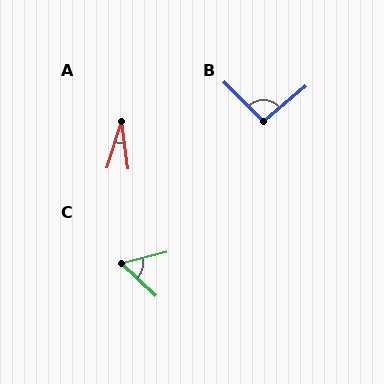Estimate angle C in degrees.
Approximately 58 degrees.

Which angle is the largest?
B, at approximately 95 degrees.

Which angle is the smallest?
A, at approximately 24 degrees.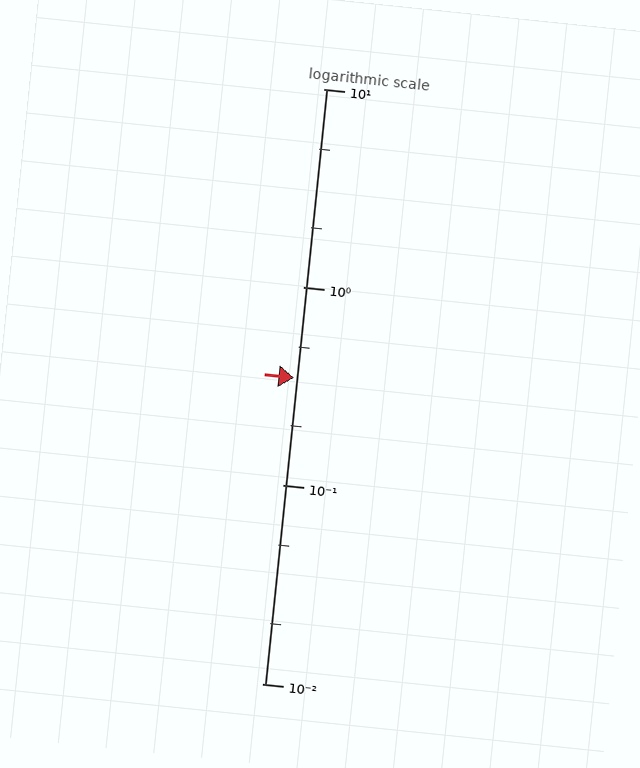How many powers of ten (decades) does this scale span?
The scale spans 3 decades, from 0.01 to 10.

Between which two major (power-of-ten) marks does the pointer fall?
The pointer is between 0.1 and 1.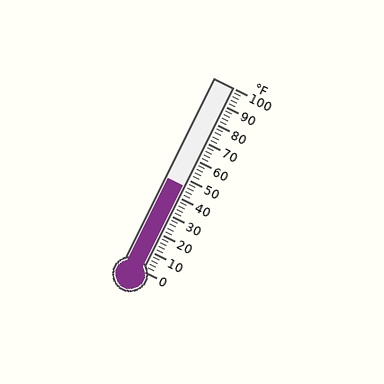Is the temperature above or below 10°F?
The temperature is above 10°F.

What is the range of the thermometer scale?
The thermometer scale ranges from 0°F to 100°F.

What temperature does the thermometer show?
The thermometer shows approximately 46°F.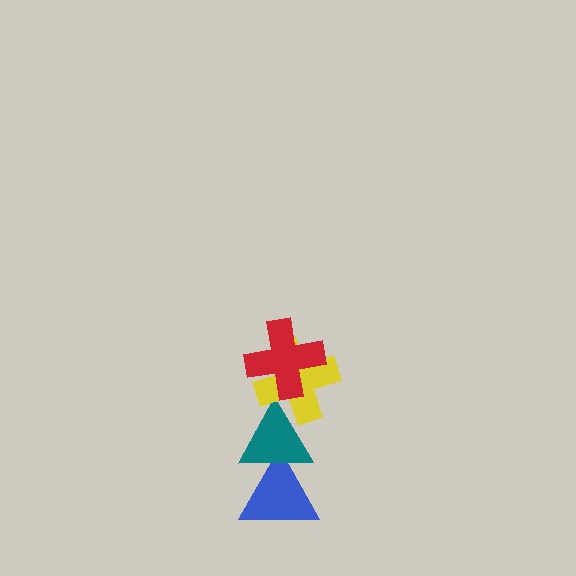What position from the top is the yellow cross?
The yellow cross is 2nd from the top.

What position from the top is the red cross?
The red cross is 1st from the top.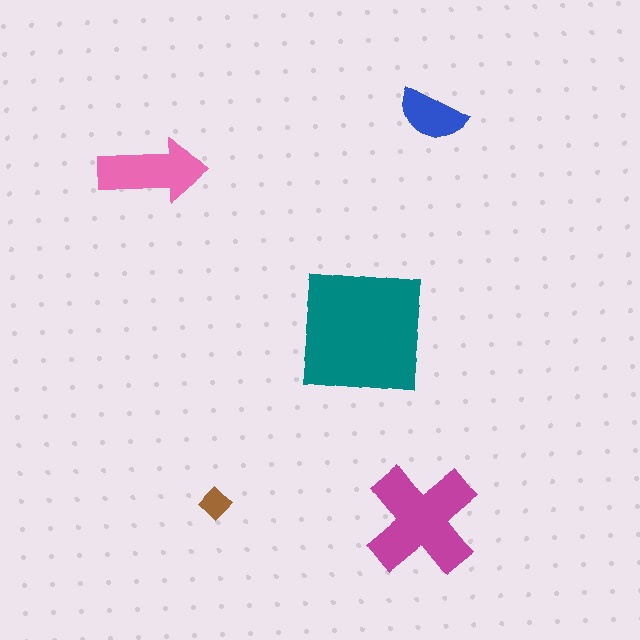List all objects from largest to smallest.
The teal square, the magenta cross, the pink arrow, the blue semicircle, the brown diamond.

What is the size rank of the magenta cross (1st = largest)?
2nd.